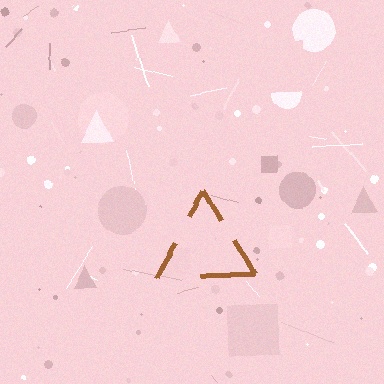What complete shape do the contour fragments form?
The contour fragments form a triangle.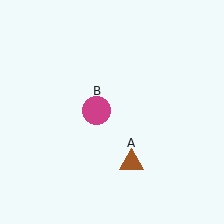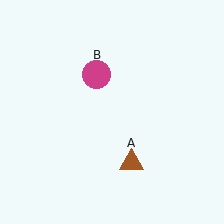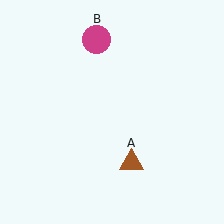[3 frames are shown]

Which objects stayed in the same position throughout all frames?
Brown triangle (object A) remained stationary.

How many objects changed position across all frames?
1 object changed position: magenta circle (object B).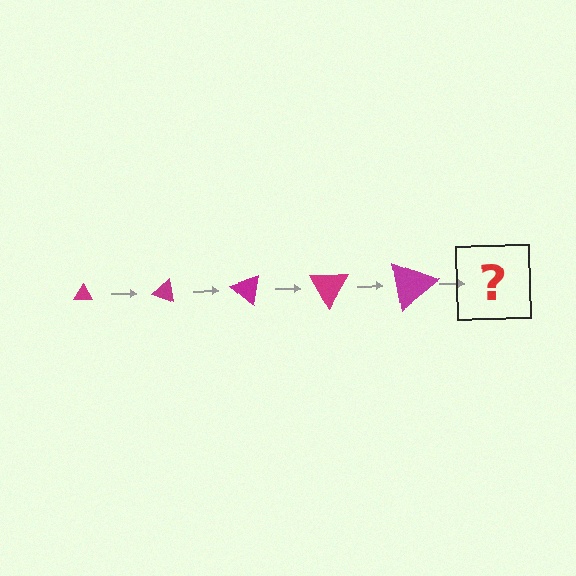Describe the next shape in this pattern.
It should be a triangle, larger than the previous one and rotated 100 degrees from the start.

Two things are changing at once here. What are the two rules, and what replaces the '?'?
The two rules are that the triangle grows larger each step and it rotates 20 degrees each step. The '?' should be a triangle, larger than the previous one and rotated 100 degrees from the start.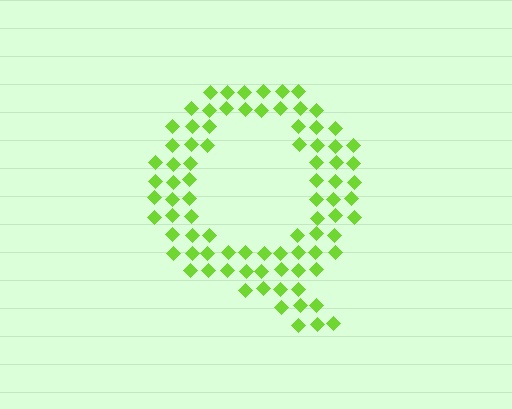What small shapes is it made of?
It is made of small diamonds.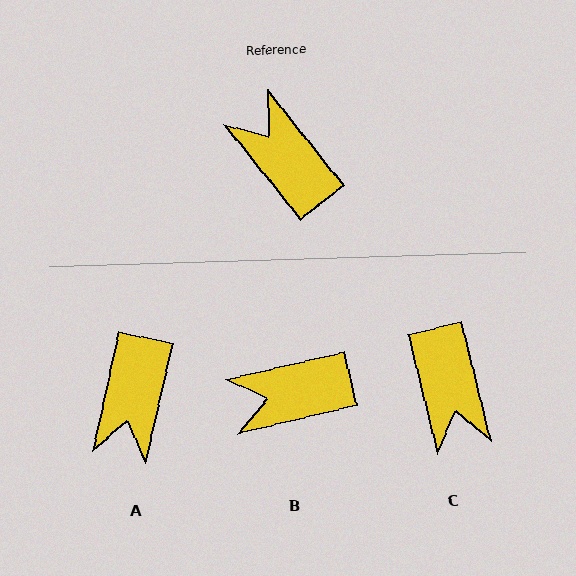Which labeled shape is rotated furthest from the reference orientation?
C, about 155 degrees away.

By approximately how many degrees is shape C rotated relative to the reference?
Approximately 155 degrees counter-clockwise.